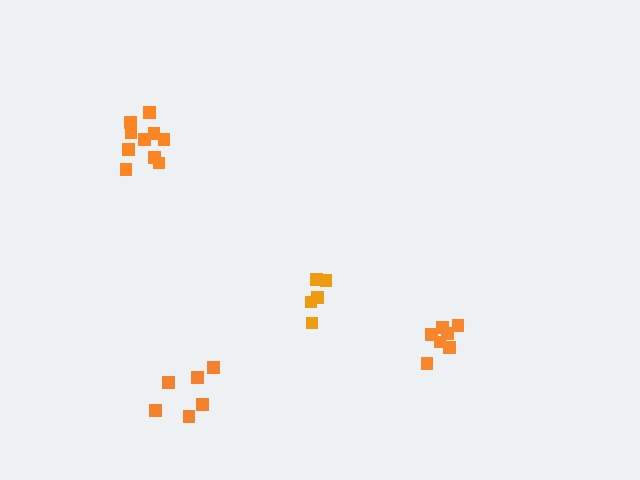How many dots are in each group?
Group 1: 10 dots, Group 2: 7 dots, Group 3: 6 dots, Group 4: 5 dots (28 total).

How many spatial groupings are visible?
There are 4 spatial groupings.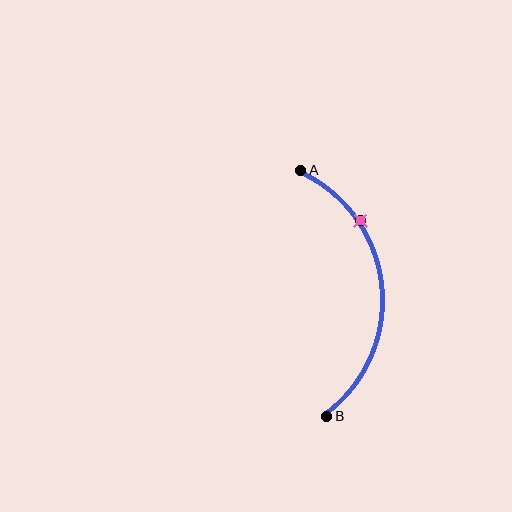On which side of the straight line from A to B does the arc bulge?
The arc bulges to the right of the straight line connecting A and B.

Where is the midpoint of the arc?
The arc midpoint is the point on the curve farthest from the straight line joining A and B. It sits to the right of that line.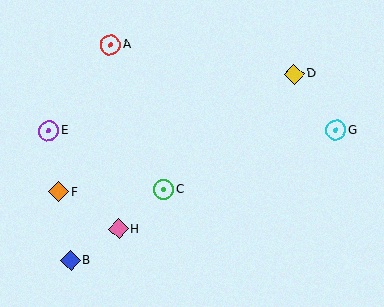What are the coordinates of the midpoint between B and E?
The midpoint between B and E is at (60, 195).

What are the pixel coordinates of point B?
Point B is at (71, 260).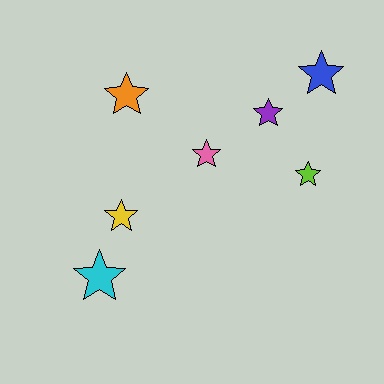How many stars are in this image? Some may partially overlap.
There are 7 stars.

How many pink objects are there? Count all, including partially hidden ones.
There is 1 pink object.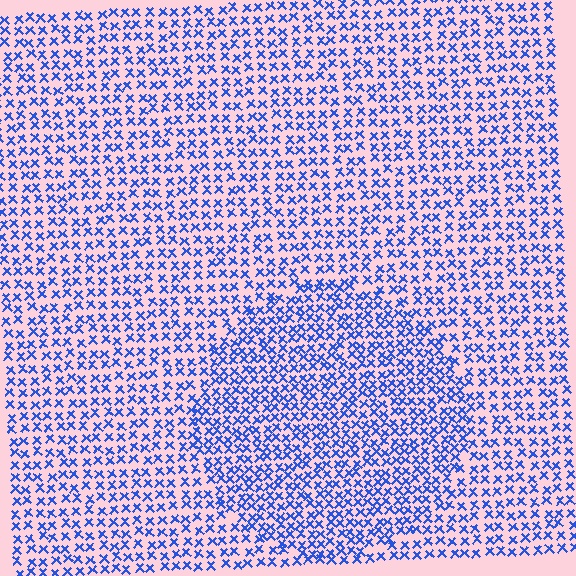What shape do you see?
I see a circle.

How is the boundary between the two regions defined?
The boundary is defined by a change in element density (approximately 1.5x ratio). All elements are the same color, size, and shape.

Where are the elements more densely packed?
The elements are more densely packed inside the circle boundary.